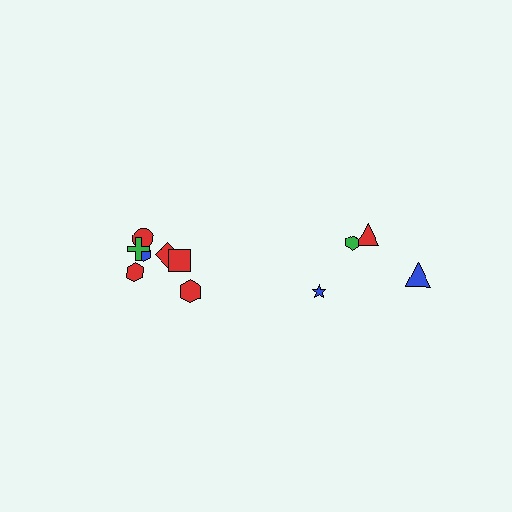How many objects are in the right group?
There are 4 objects.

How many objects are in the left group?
There are 7 objects.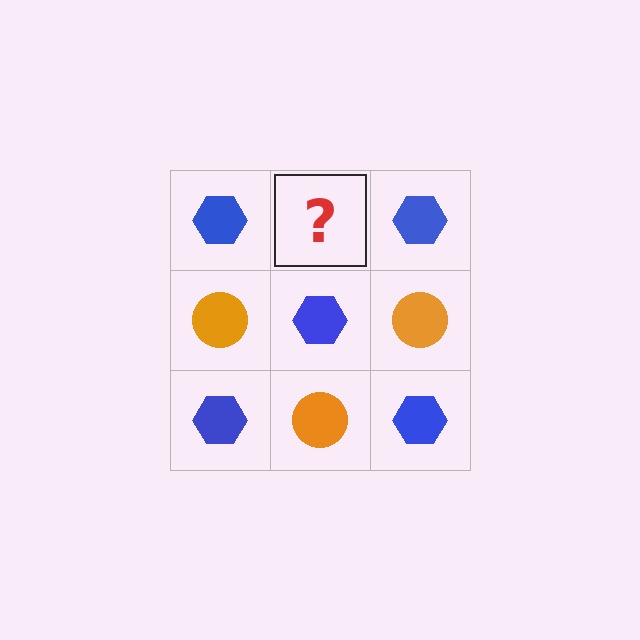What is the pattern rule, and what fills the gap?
The rule is that it alternates blue hexagon and orange circle in a checkerboard pattern. The gap should be filled with an orange circle.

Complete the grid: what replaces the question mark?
The question mark should be replaced with an orange circle.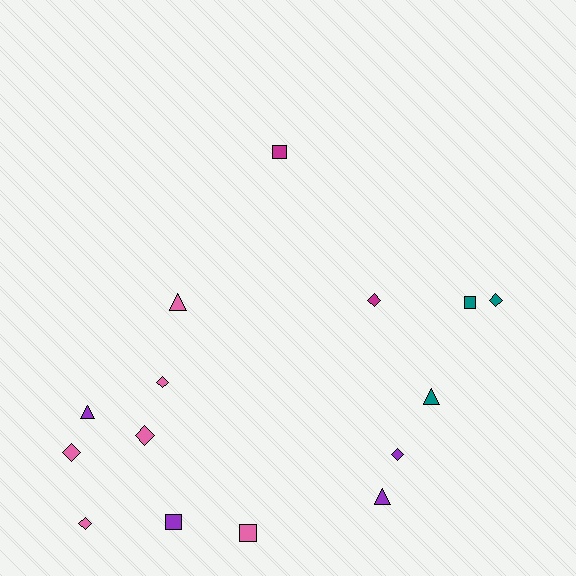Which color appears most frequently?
Pink, with 6 objects.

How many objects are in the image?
There are 15 objects.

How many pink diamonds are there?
There are 4 pink diamonds.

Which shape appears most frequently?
Diamond, with 7 objects.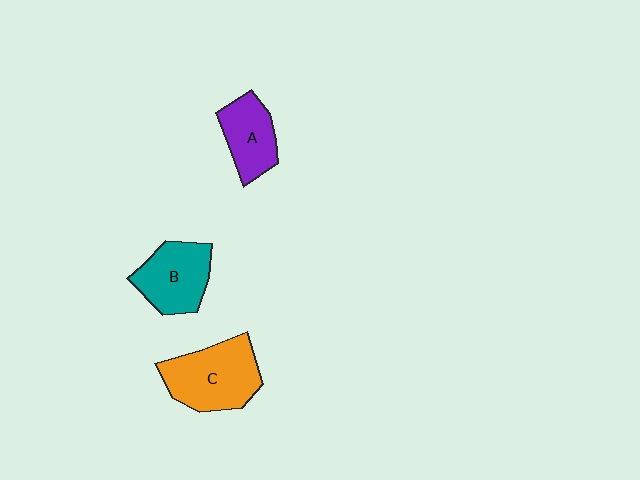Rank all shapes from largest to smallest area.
From largest to smallest: C (orange), B (teal), A (purple).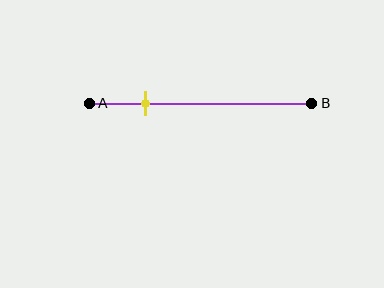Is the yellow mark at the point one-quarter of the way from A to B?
Yes, the mark is approximately at the one-quarter point.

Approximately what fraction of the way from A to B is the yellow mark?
The yellow mark is approximately 25% of the way from A to B.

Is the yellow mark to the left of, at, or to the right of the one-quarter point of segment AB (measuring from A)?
The yellow mark is approximately at the one-quarter point of segment AB.